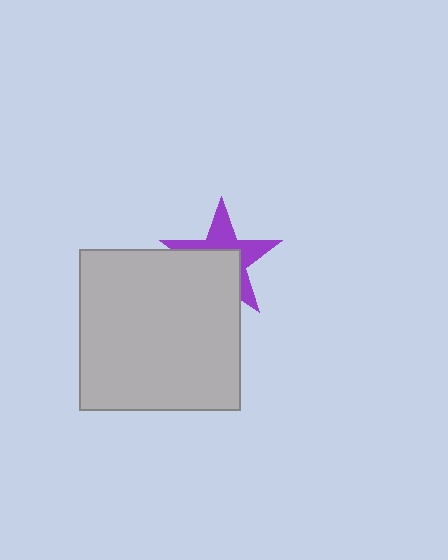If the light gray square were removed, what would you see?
You would see the complete purple star.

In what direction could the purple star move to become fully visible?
The purple star could move up. That would shift it out from behind the light gray square entirely.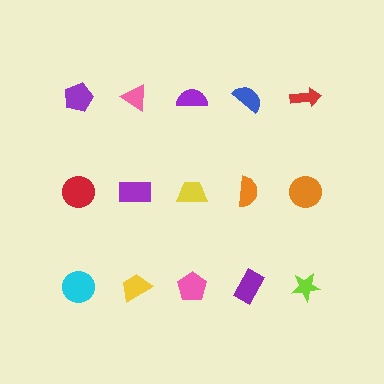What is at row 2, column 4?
An orange semicircle.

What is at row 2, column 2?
A purple rectangle.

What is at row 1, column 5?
A red arrow.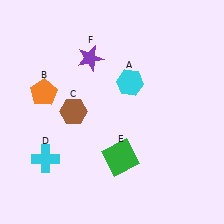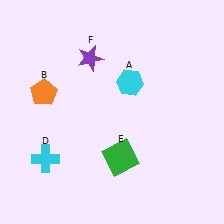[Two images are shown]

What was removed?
The brown hexagon (C) was removed in Image 2.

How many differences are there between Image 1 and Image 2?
There is 1 difference between the two images.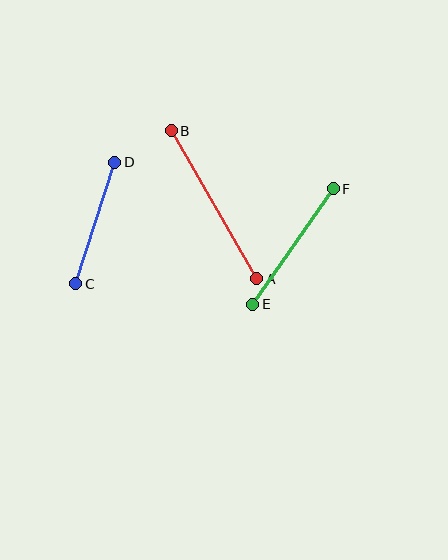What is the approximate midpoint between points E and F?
The midpoint is at approximately (293, 246) pixels.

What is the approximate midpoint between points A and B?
The midpoint is at approximately (214, 205) pixels.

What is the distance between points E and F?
The distance is approximately 141 pixels.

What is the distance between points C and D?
The distance is approximately 128 pixels.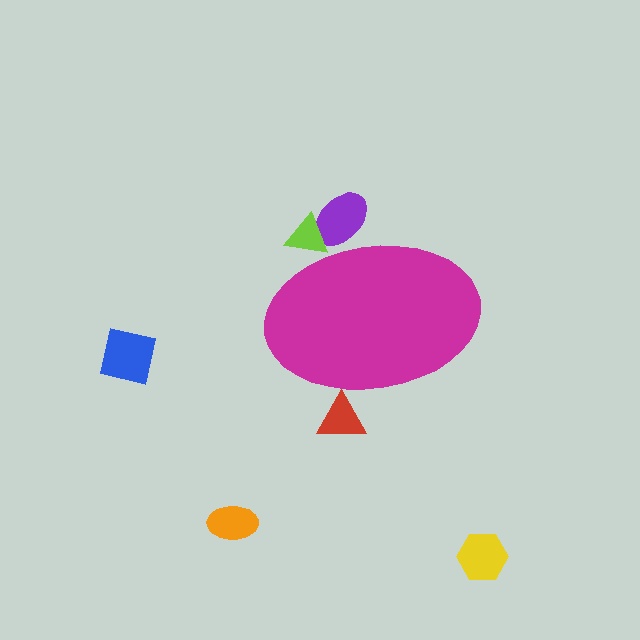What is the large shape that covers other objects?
A magenta ellipse.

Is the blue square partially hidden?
No, the blue square is fully visible.